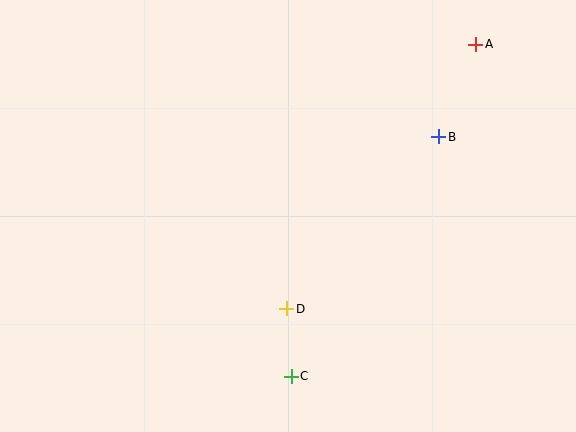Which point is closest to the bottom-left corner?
Point C is closest to the bottom-left corner.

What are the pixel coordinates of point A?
Point A is at (476, 44).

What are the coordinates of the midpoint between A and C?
The midpoint between A and C is at (383, 210).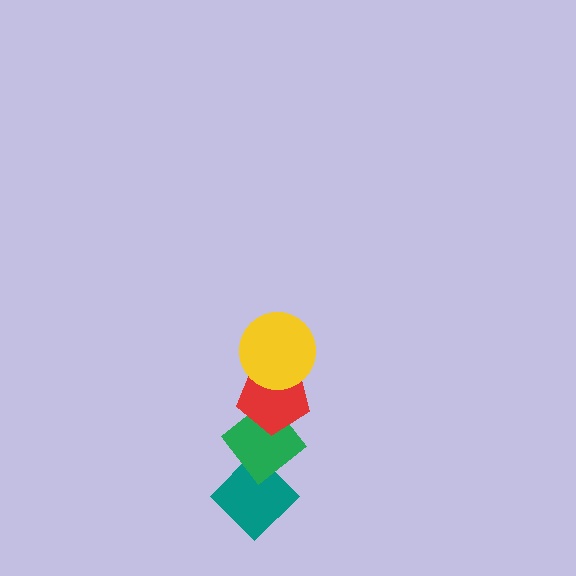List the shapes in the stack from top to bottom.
From top to bottom: the yellow circle, the red pentagon, the green diamond, the teal diamond.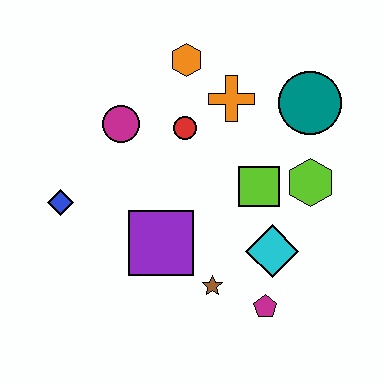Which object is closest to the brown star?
The magenta pentagon is closest to the brown star.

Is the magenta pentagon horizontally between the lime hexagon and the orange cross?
Yes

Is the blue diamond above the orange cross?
No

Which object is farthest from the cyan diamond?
The blue diamond is farthest from the cyan diamond.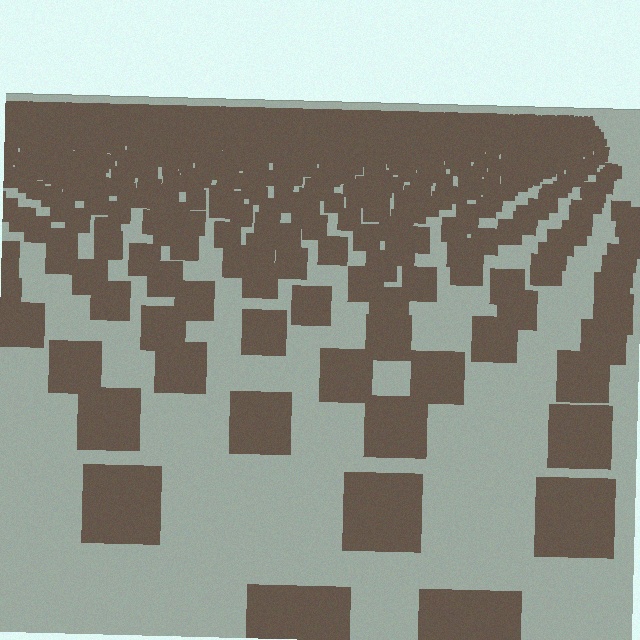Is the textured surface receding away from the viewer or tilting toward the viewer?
The surface is receding away from the viewer. Texture elements get smaller and denser toward the top.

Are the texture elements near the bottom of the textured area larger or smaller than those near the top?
Larger. Near the bottom, elements are closer to the viewer and appear at a bigger on-screen size.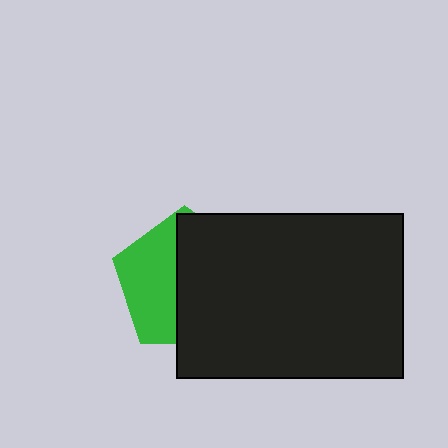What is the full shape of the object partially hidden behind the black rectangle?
The partially hidden object is a green pentagon.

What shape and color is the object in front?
The object in front is a black rectangle.